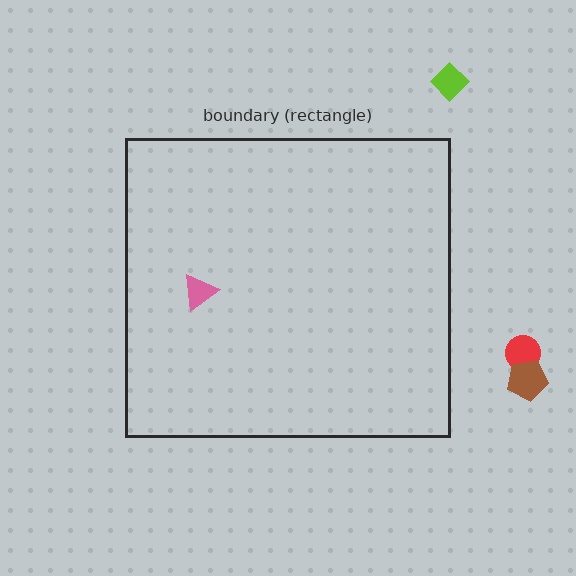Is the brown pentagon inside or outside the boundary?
Outside.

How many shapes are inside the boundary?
1 inside, 3 outside.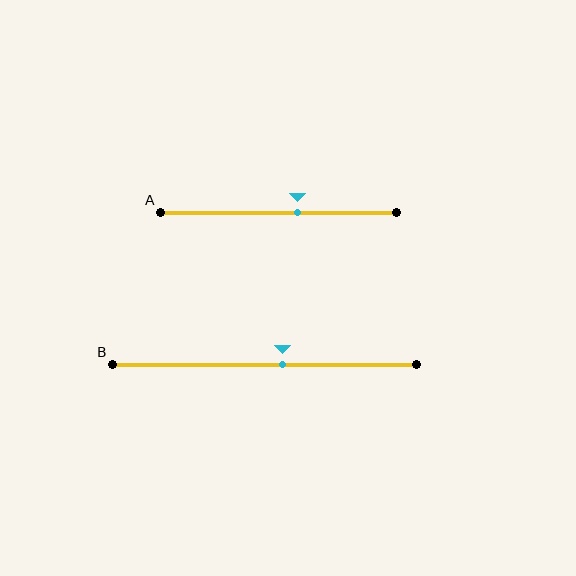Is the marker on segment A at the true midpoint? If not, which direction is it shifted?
No, the marker on segment A is shifted to the right by about 8% of the segment length.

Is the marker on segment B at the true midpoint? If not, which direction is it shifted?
No, the marker on segment B is shifted to the right by about 6% of the segment length.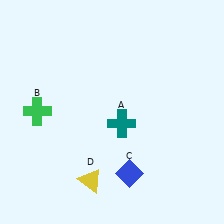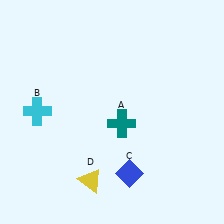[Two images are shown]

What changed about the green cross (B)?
In Image 1, B is green. In Image 2, it changed to cyan.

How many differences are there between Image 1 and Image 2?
There is 1 difference between the two images.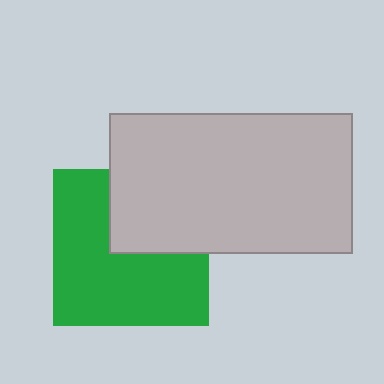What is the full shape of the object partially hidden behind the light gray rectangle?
The partially hidden object is a green square.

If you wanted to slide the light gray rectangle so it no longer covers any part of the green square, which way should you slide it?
Slide it toward the upper-right — that is the most direct way to separate the two shapes.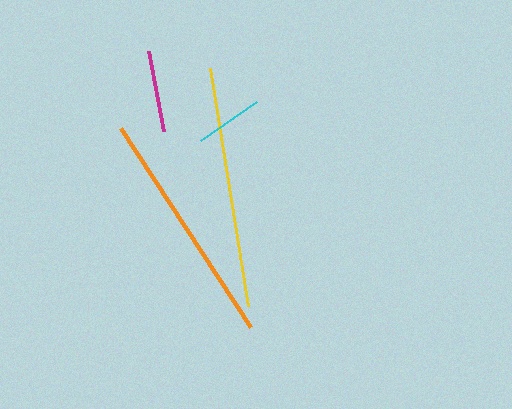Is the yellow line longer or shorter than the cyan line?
The yellow line is longer than the cyan line.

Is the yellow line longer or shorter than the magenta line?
The yellow line is longer than the magenta line.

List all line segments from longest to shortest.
From longest to shortest: yellow, orange, magenta, cyan.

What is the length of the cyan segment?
The cyan segment is approximately 69 pixels long.